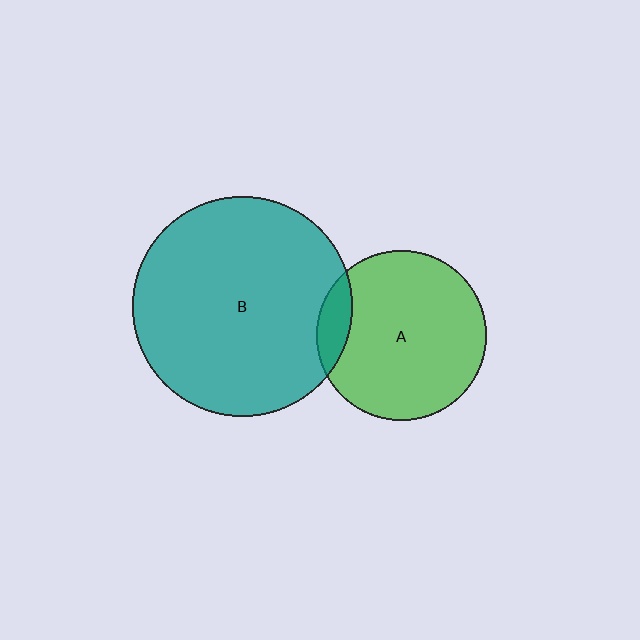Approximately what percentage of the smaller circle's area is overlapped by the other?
Approximately 10%.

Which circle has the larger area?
Circle B (teal).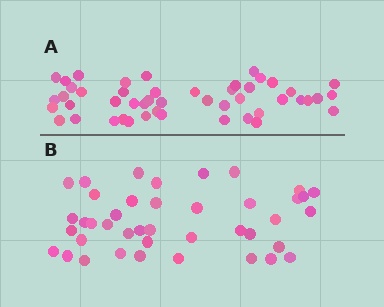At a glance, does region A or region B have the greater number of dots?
Region A (the top region) has more dots.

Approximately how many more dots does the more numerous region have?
Region A has roughly 8 or so more dots than region B.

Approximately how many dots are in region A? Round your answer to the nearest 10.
About 50 dots. (The exact count is 48, which rounds to 50.)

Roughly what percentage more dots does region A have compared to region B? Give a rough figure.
About 15% more.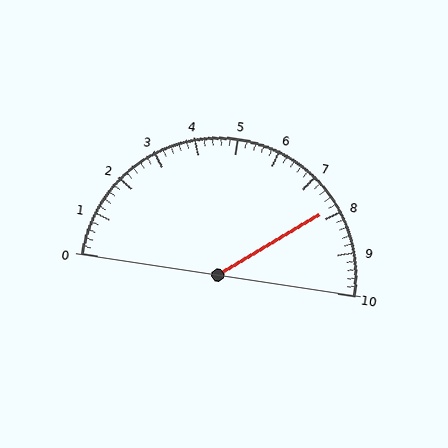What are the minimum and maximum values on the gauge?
The gauge ranges from 0 to 10.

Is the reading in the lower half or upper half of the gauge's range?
The reading is in the upper half of the range (0 to 10).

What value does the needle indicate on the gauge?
The needle indicates approximately 7.8.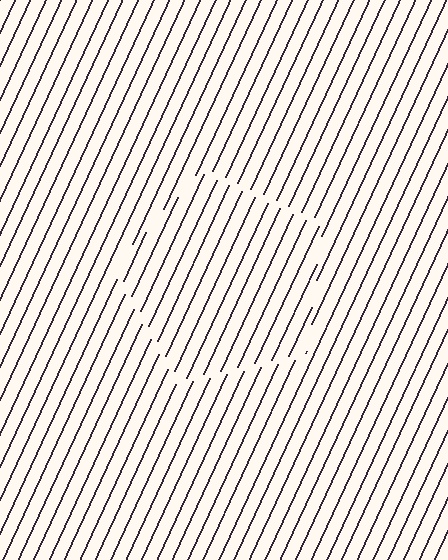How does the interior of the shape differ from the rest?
The interior of the shape contains the same grating, shifted by half a period — the contour is defined by the phase discontinuity where line-ends from the inner and outer gratings abut.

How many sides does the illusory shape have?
5 sides — the line-ends trace a pentagon.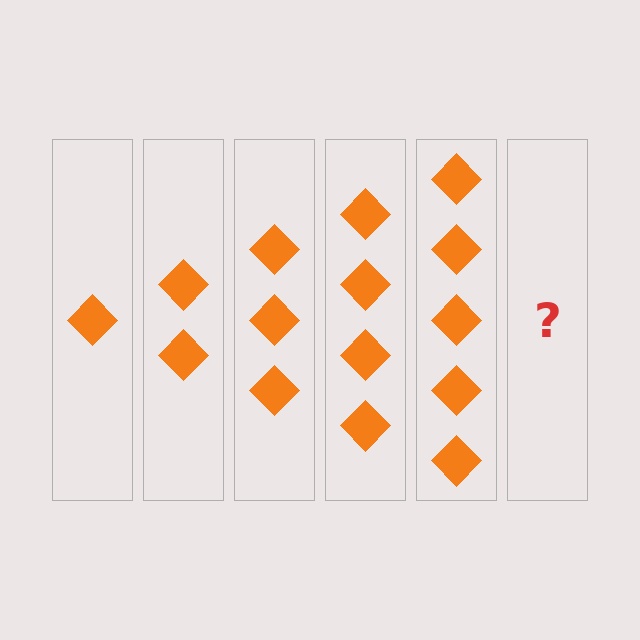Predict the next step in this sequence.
The next step is 6 diamonds.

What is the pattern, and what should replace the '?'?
The pattern is that each step adds one more diamond. The '?' should be 6 diamonds.